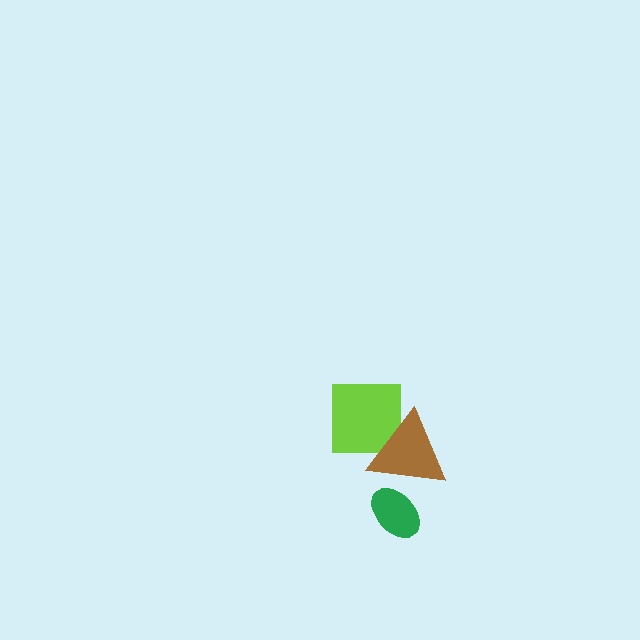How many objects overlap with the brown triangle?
2 objects overlap with the brown triangle.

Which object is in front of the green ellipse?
The brown triangle is in front of the green ellipse.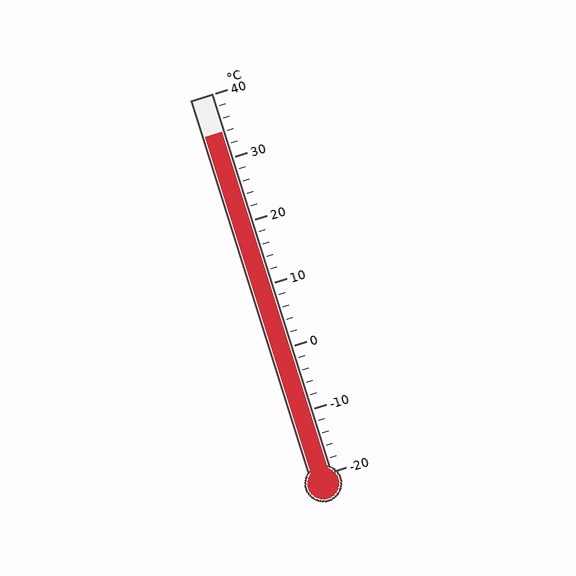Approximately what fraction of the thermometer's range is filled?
The thermometer is filled to approximately 90% of its range.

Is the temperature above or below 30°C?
The temperature is above 30°C.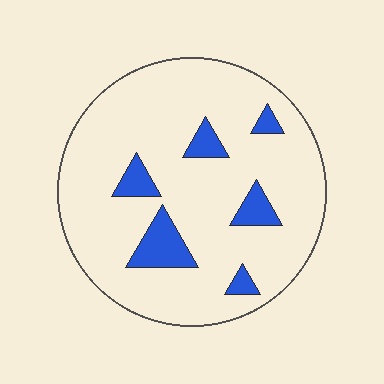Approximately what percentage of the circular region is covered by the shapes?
Approximately 10%.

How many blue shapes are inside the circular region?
6.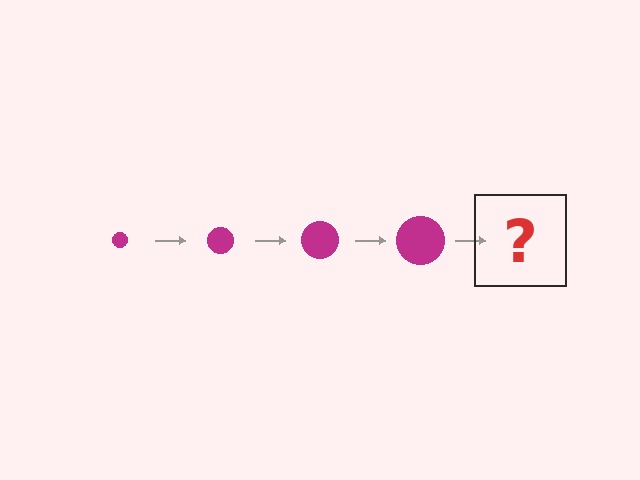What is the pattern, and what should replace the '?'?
The pattern is that the circle gets progressively larger each step. The '?' should be a magenta circle, larger than the previous one.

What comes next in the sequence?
The next element should be a magenta circle, larger than the previous one.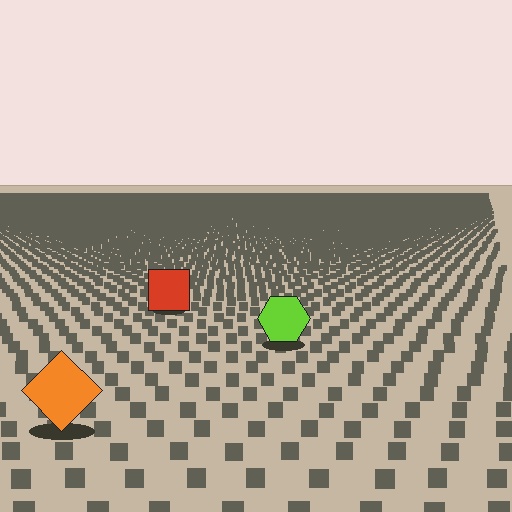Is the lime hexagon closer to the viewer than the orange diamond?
No. The orange diamond is closer — you can tell from the texture gradient: the ground texture is coarser near it.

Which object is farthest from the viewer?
The red square is farthest from the viewer. It appears smaller and the ground texture around it is denser.